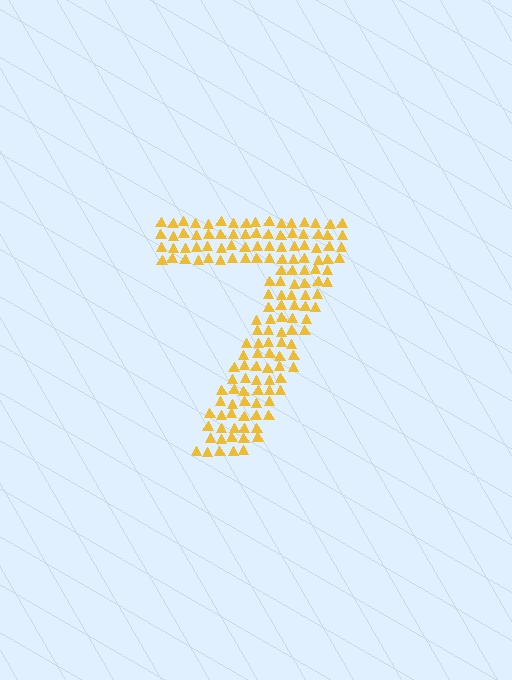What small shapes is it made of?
It is made of small triangles.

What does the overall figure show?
The overall figure shows the digit 7.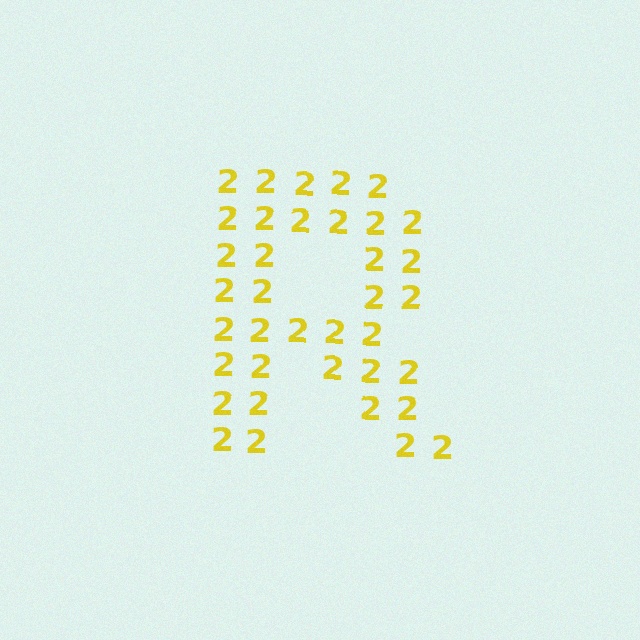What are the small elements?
The small elements are digit 2's.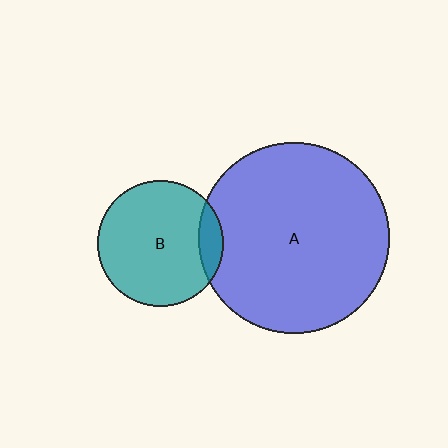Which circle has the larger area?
Circle A (blue).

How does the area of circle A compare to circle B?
Approximately 2.3 times.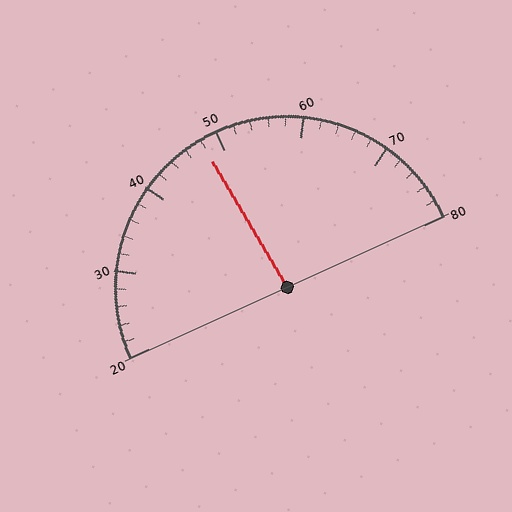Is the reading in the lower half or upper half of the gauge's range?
The reading is in the lower half of the range (20 to 80).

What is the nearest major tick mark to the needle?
The nearest major tick mark is 50.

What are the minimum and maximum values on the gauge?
The gauge ranges from 20 to 80.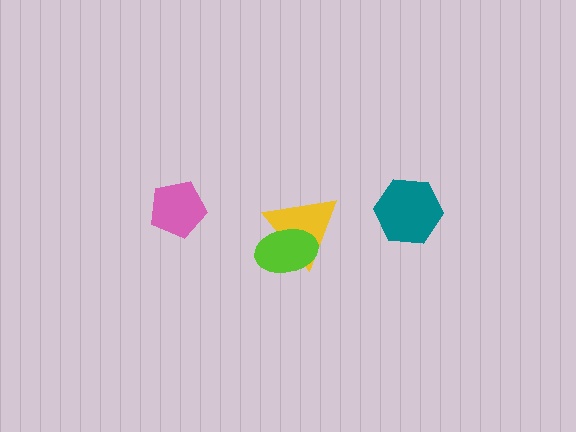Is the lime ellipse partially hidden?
No, no other shape covers it.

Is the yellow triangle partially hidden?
Yes, it is partially covered by another shape.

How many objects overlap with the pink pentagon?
0 objects overlap with the pink pentagon.